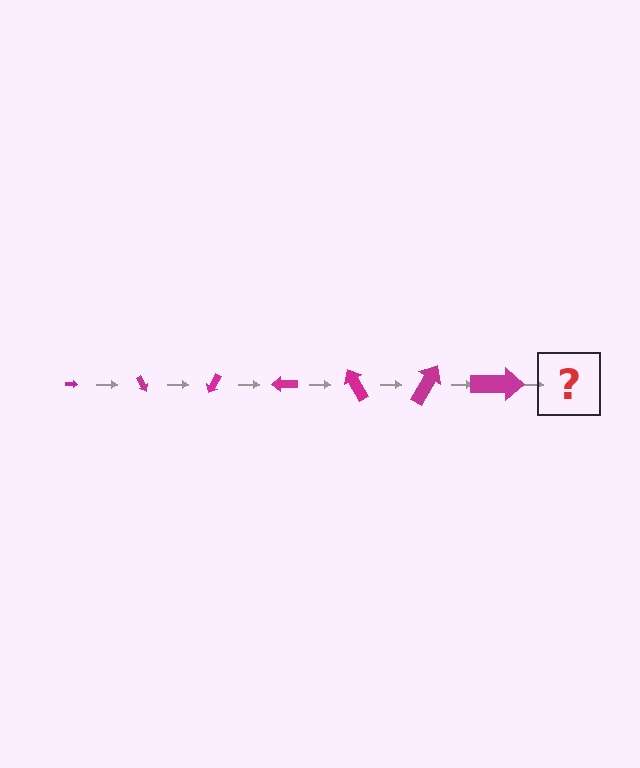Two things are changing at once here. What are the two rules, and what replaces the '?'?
The two rules are that the arrow grows larger each step and it rotates 60 degrees each step. The '?' should be an arrow, larger than the previous one and rotated 420 degrees from the start.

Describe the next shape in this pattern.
It should be an arrow, larger than the previous one and rotated 420 degrees from the start.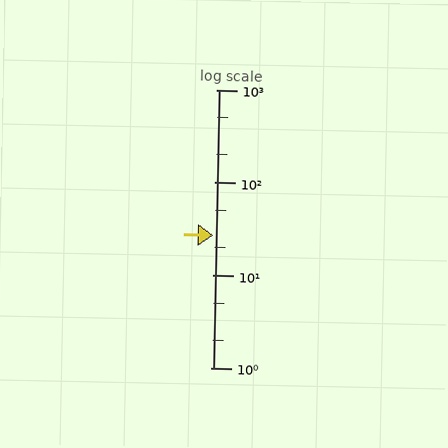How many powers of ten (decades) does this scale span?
The scale spans 3 decades, from 1 to 1000.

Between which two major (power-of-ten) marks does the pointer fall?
The pointer is between 10 and 100.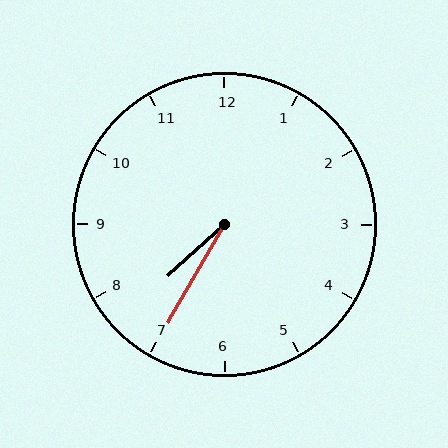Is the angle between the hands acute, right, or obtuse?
It is acute.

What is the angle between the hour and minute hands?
Approximately 18 degrees.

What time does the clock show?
7:35.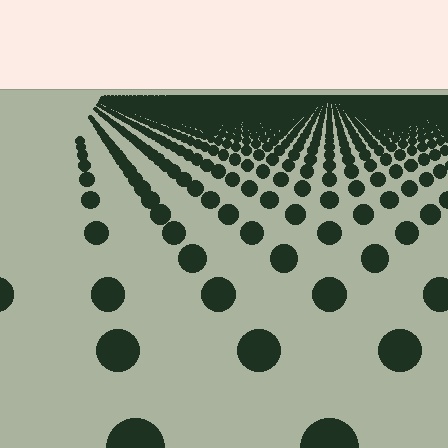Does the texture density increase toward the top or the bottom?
Density increases toward the top.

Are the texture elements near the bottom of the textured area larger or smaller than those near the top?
Larger. Near the bottom, elements are closer to the viewer and appear at a bigger on-screen size.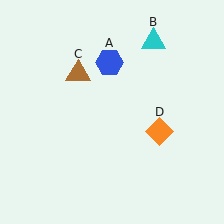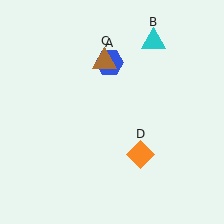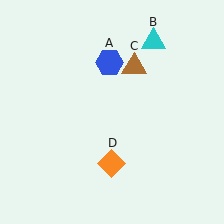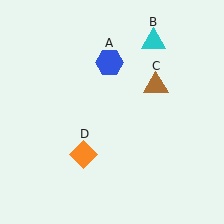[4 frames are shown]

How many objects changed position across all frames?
2 objects changed position: brown triangle (object C), orange diamond (object D).